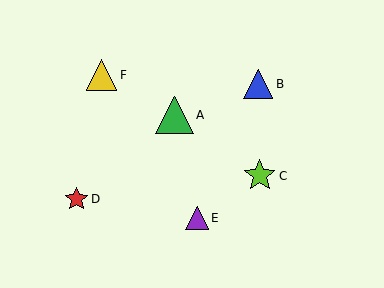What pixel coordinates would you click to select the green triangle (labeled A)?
Click at (175, 115) to select the green triangle A.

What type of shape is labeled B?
Shape B is a blue triangle.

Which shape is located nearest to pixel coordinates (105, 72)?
The yellow triangle (labeled F) at (101, 75) is nearest to that location.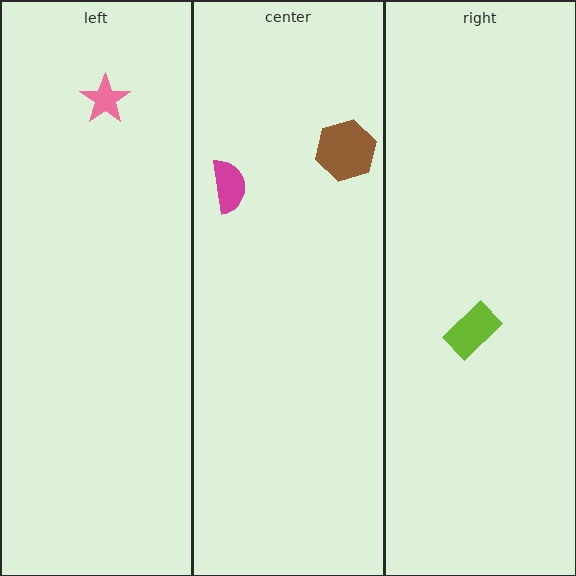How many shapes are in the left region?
1.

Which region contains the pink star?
The left region.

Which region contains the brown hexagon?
The center region.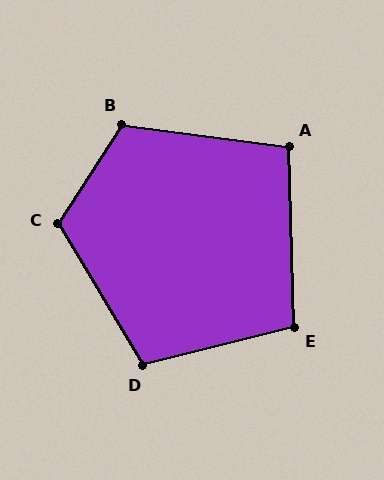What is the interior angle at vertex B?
Approximately 115 degrees (obtuse).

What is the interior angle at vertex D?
Approximately 107 degrees (obtuse).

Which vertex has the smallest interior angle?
A, at approximately 99 degrees.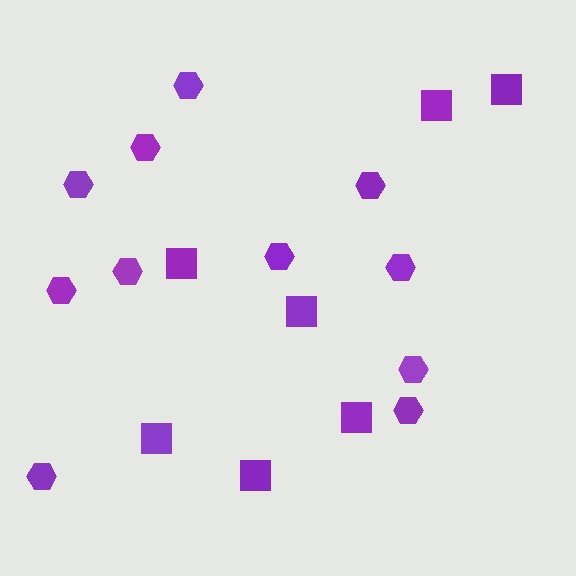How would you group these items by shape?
There are 2 groups: one group of hexagons (11) and one group of squares (7).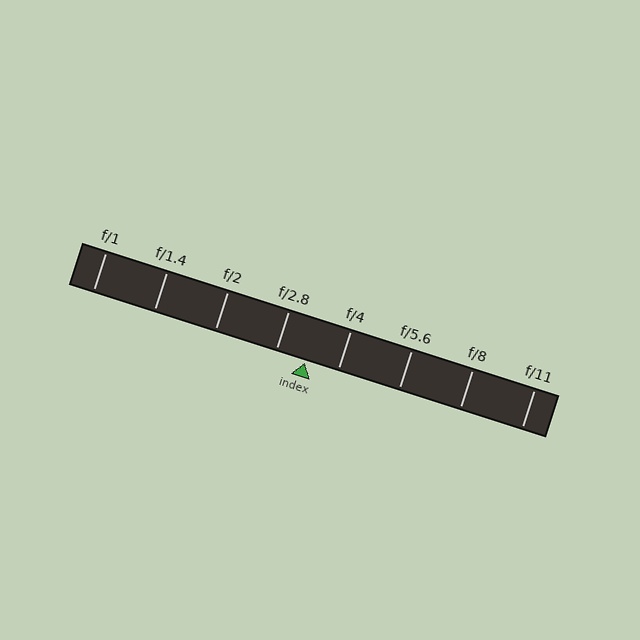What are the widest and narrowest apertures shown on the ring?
The widest aperture shown is f/1 and the narrowest is f/11.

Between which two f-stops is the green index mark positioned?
The index mark is between f/2.8 and f/4.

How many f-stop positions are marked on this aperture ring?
There are 8 f-stop positions marked.